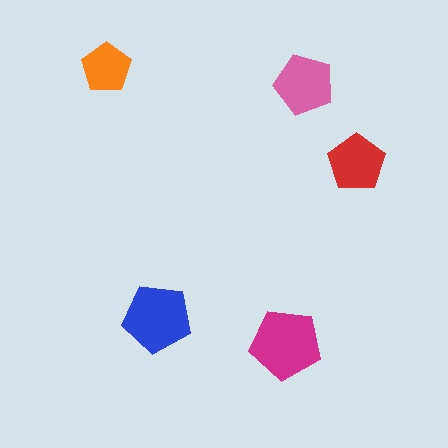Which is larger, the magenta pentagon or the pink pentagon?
The magenta one.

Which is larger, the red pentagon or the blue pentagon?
The blue one.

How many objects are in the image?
There are 5 objects in the image.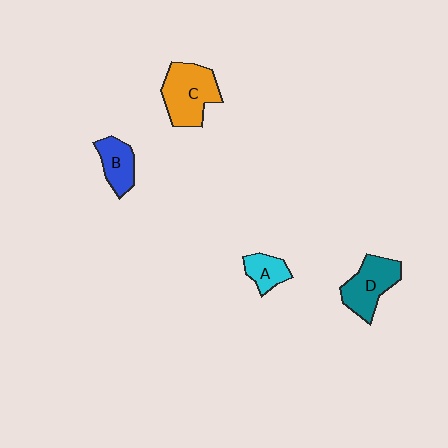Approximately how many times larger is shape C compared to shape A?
Approximately 2.2 times.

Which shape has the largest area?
Shape C (orange).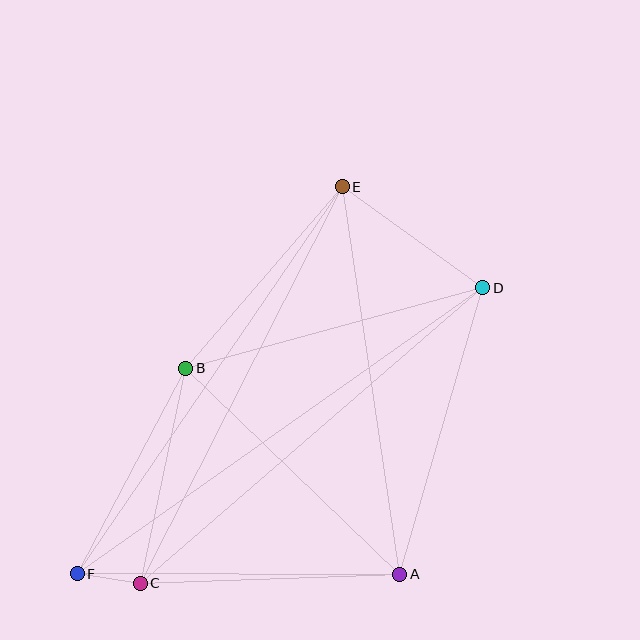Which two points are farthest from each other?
Points D and F are farthest from each other.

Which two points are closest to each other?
Points C and F are closest to each other.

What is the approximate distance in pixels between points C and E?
The distance between C and E is approximately 445 pixels.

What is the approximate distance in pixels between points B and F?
The distance between B and F is approximately 232 pixels.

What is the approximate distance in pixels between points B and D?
The distance between B and D is approximately 308 pixels.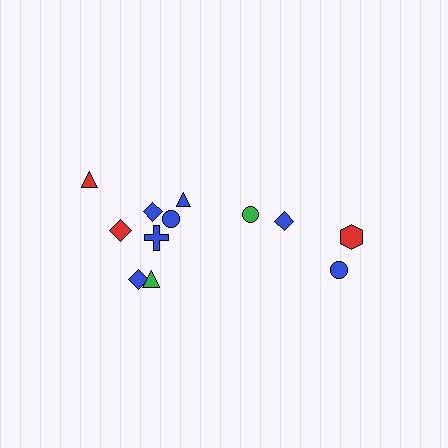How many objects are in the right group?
There are 4 objects.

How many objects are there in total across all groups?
There are 12 objects.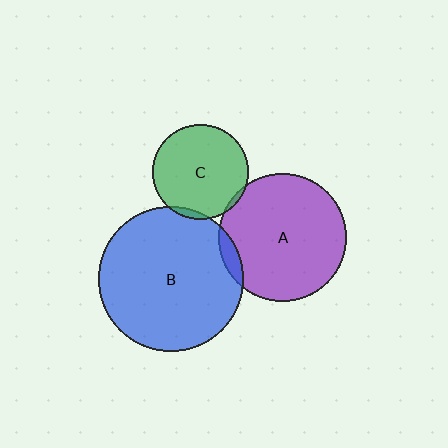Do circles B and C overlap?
Yes.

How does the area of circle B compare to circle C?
Approximately 2.3 times.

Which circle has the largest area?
Circle B (blue).